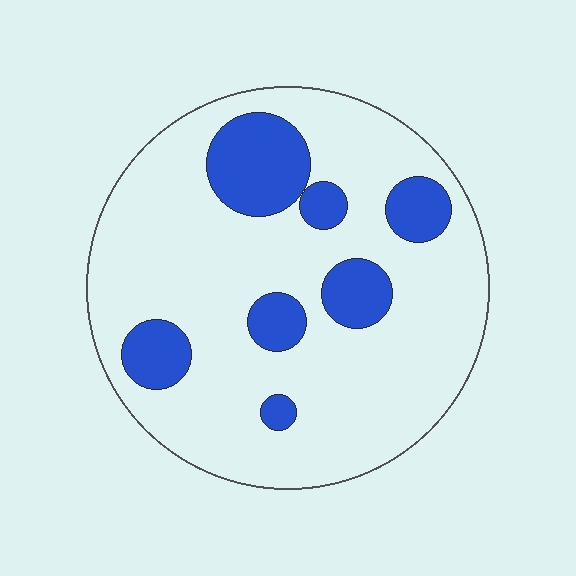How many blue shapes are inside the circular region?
7.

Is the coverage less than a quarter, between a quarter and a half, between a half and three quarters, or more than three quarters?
Less than a quarter.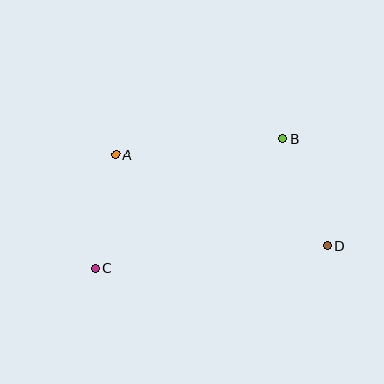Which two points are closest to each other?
Points A and C are closest to each other.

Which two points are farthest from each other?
Points C and D are farthest from each other.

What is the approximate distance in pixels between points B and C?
The distance between B and C is approximately 227 pixels.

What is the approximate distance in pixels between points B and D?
The distance between B and D is approximately 115 pixels.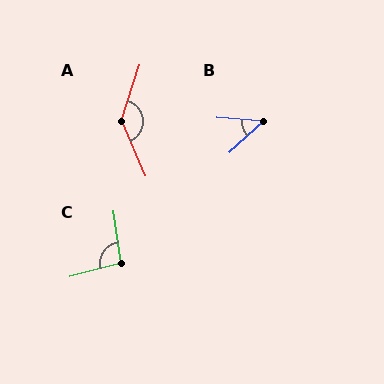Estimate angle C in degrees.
Approximately 97 degrees.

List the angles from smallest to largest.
B (47°), C (97°), A (138°).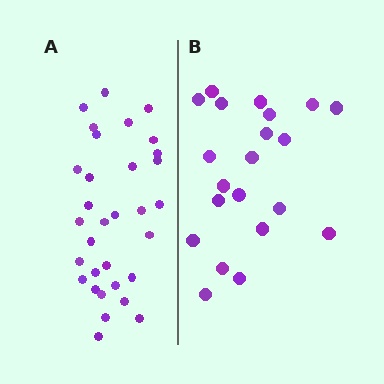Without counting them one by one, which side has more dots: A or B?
Region A (the left region) has more dots.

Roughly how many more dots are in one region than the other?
Region A has roughly 12 or so more dots than region B.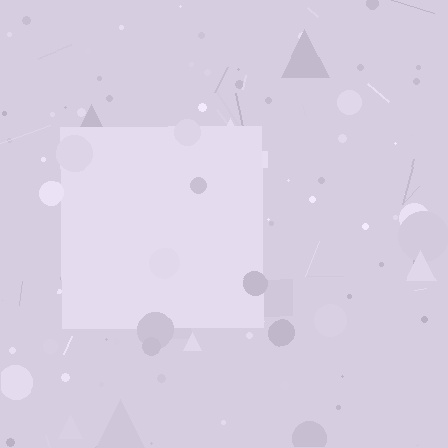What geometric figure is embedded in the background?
A square is embedded in the background.